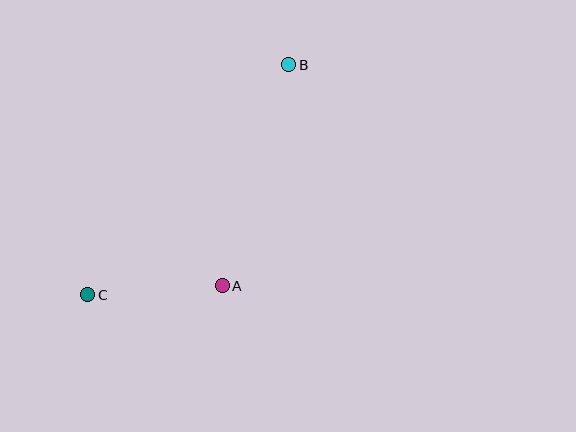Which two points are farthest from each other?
Points B and C are farthest from each other.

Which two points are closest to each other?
Points A and C are closest to each other.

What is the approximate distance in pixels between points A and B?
The distance between A and B is approximately 231 pixels.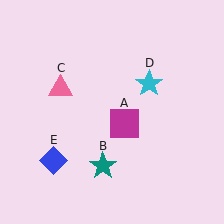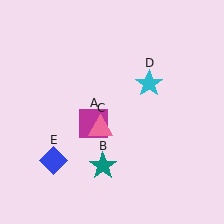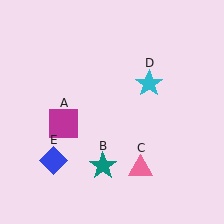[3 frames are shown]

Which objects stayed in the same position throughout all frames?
Teal star (object B) and cyan star (object D) and blue diamond (object E) remained stationary.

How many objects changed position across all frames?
2 objects changed position: magenta square (object A), pink triangle (object C).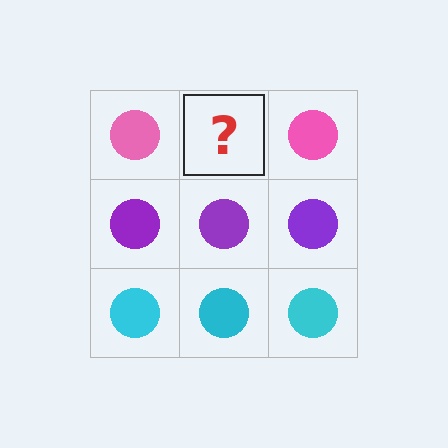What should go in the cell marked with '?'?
The missing cell should contain a pink circle.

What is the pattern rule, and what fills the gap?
The rule is that each row has a consistent color. The gap should be filled with a pink circle.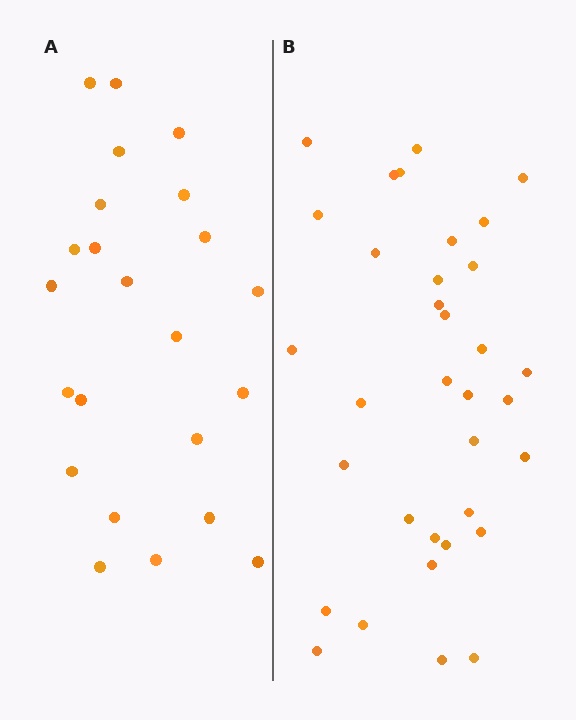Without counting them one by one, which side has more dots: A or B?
Region B (the right region) has more dots.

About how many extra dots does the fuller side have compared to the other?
Region B has roughly 12 or so more dots than region A.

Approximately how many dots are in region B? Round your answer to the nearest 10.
About 30 dots. (The exact count is 34, which rounds to 30.)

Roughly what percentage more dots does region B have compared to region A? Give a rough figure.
About 50% more.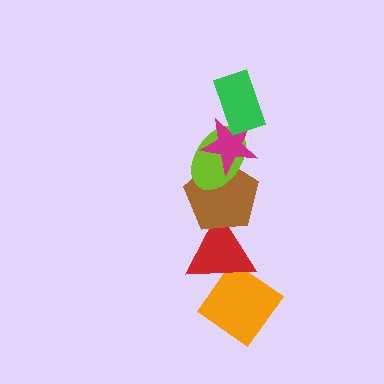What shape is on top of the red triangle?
The brown pentagon is on top of the red triangle.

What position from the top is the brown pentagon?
The brown pentagon is 4th from the top.